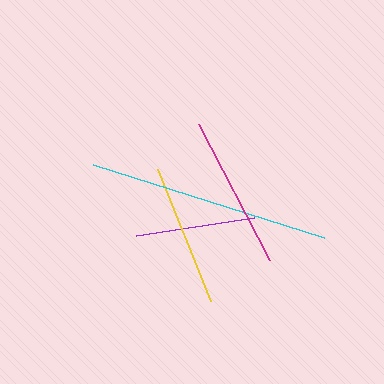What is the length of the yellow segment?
The yellow segment is approximately 142 pixels long.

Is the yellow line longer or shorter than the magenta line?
The magenta line is longer than the yellow line.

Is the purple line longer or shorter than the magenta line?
The magenta line is longer than the purple line.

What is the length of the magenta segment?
The magenta segment is approximately 154 pixels long.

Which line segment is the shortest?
The purple line is the shortest at approximately 119 pixels.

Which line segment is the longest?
The cyan line is the longest at approximately 242 pixels.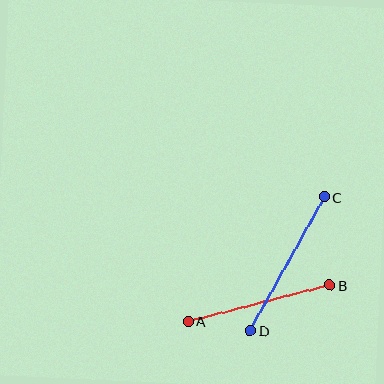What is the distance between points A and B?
The distance is approximately 146 pixels.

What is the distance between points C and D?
The distance is approximately 153 pixels.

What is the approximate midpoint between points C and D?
The midpoint is at approximately (287, 264) pixels.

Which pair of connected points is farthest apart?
Points C and D are farthest apart.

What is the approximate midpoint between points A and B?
The midpoint is at approximately (259, 303) pixels.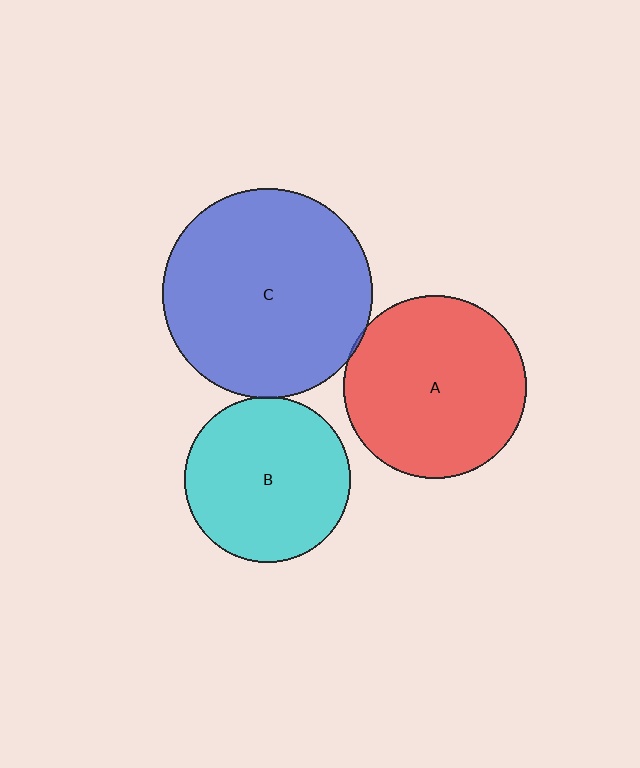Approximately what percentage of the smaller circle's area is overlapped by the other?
Approximately 5%.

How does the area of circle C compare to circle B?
Approximately 1.6 times.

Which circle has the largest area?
Circle C (blue).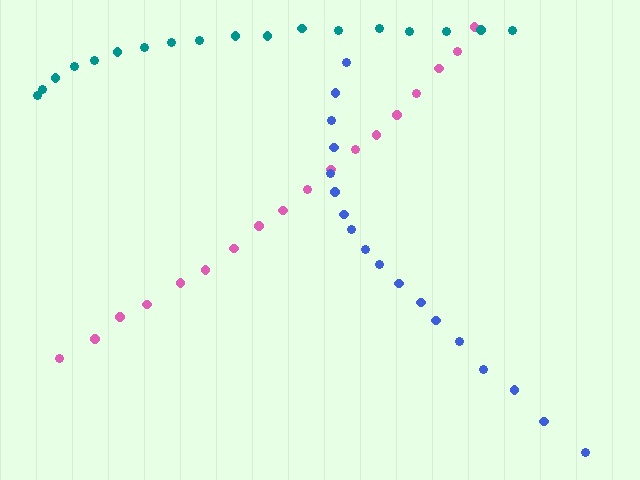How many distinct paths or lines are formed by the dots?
There are 3 distinct paths.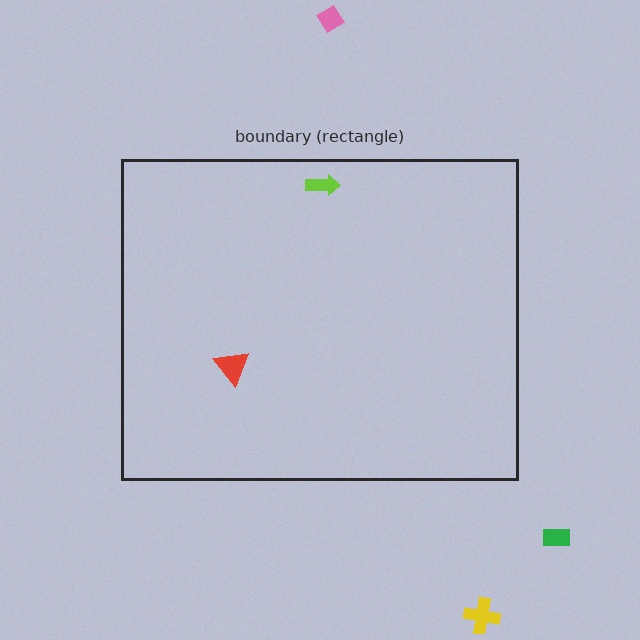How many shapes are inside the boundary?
2 inside, 3 outside.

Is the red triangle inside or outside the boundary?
Inside.